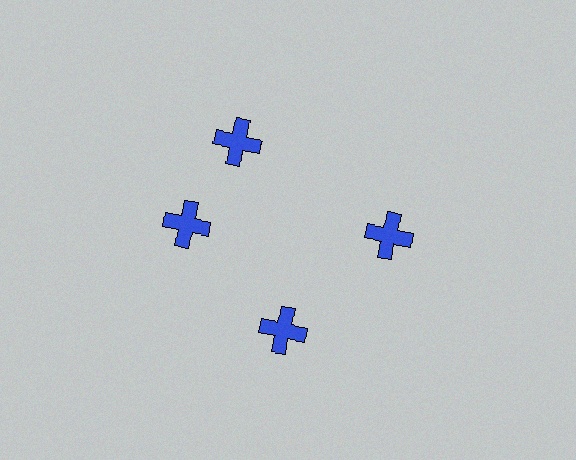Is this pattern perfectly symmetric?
No. The 4 blue crosses are arranged in a ring, but one element near the 12 o'clock position is rotated out of alignment along the ring, breaking the 4-fold rotational symmetry.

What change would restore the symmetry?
The symmetry would be restored by rotating it back into even spacing with its neighbors so that all 4 crosses sit at equal angles and equal distance from the center.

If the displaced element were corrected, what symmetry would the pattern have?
It would have 4-fold rotational symmetry — the pattern would map onto itself every 90 degrees.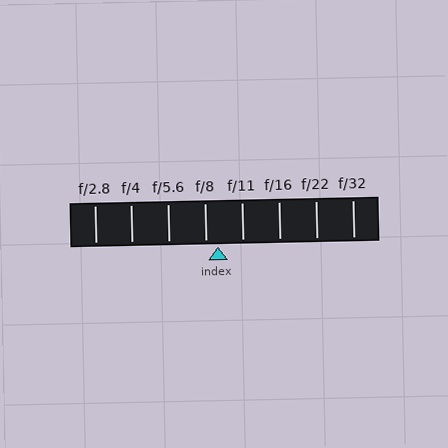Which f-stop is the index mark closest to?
The index mark is closest to f/8.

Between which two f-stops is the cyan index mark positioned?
The index mark is between f/8 and f/11.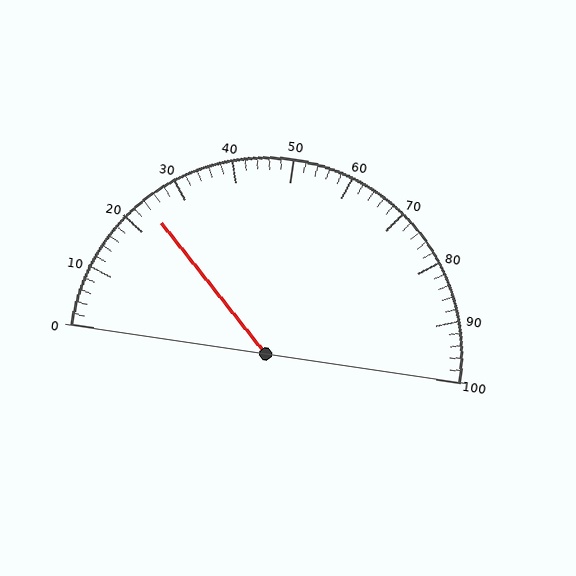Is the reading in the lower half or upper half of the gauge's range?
The reading is in the lower half of the range (0 to 100).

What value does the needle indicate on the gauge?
The needle indicates approximately 24.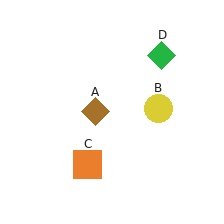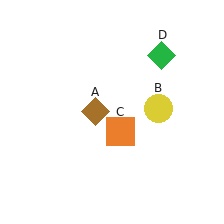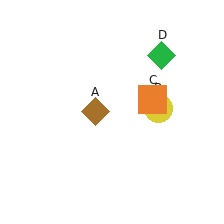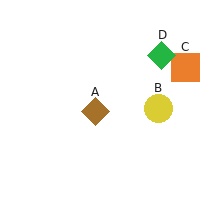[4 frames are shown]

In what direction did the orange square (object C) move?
The orange square (object C) moved up and to the right.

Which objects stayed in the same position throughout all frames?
Brown diamond (object A) and yellow circle (object B) and green diamond (object D) remained stationary.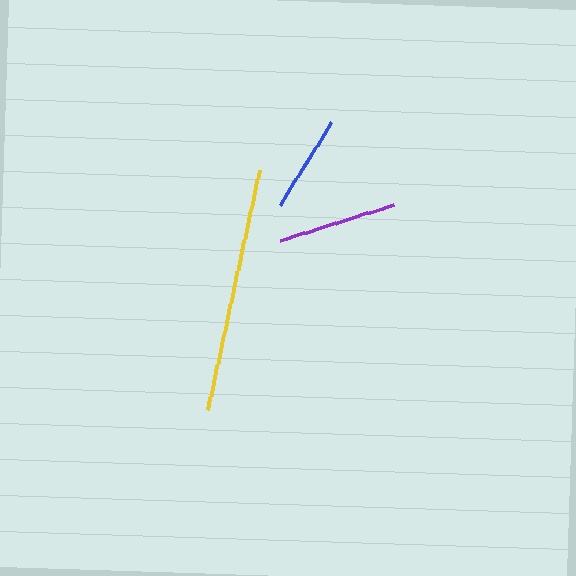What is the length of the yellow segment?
The yellow segment is approximately 244 pixels long.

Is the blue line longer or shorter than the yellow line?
The yellow line is longer than the blue line.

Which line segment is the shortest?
The blue line is the shortest at approximately 97 pixels.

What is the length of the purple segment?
The purple segment is approximately 119 pixels long.